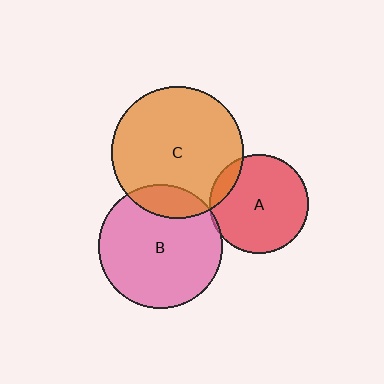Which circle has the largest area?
Circle C (orange).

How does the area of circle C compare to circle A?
Approximately 1.7 times.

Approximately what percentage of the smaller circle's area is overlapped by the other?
Approximately 15%.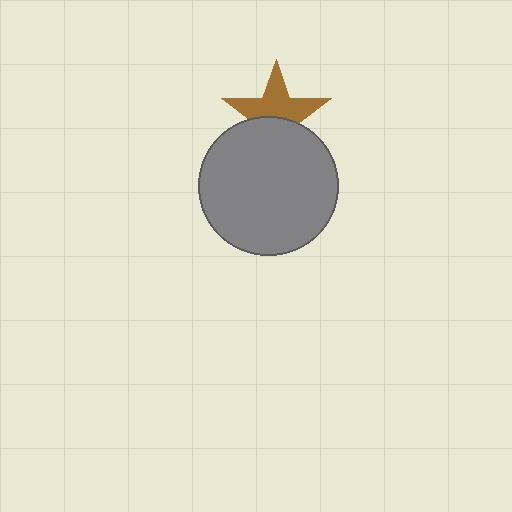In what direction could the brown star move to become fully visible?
The brown star could move up. That would shift it out from behind the gray circle entirely.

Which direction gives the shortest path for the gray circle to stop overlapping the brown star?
Moving down gives the shortest separation.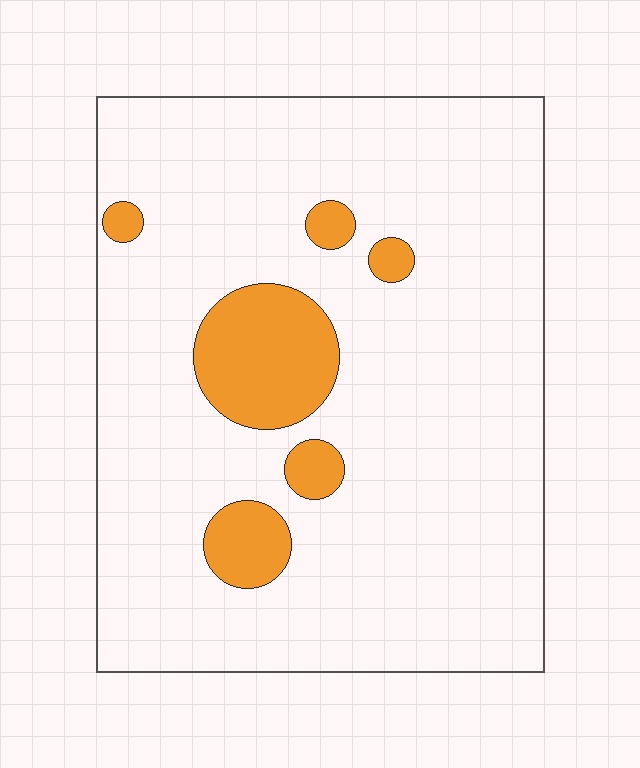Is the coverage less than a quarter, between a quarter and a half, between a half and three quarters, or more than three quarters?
Less than a quarter.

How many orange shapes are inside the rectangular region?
6.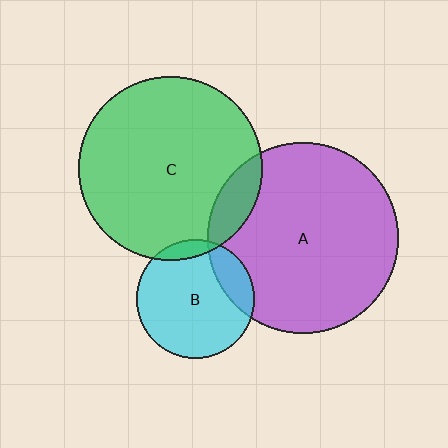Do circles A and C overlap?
Yes.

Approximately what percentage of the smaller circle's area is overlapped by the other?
Approximately 10%.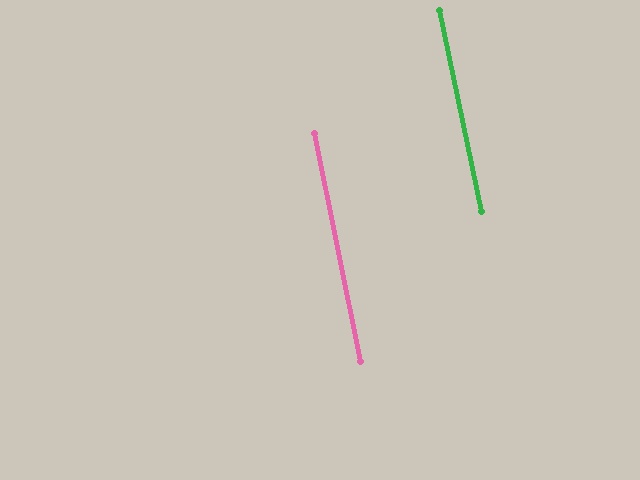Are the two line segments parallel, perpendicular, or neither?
Parallel — their directions differ by only 0.5°.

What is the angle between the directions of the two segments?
Approximately 0 degrees.